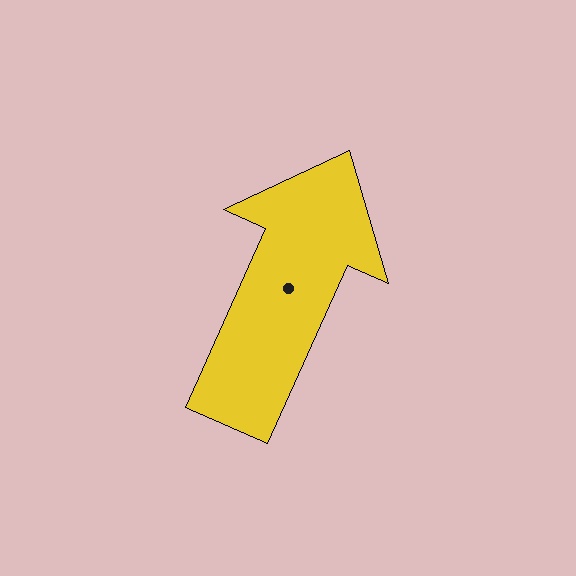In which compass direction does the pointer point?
Northeast.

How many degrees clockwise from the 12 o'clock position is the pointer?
Approximately 24 degrees.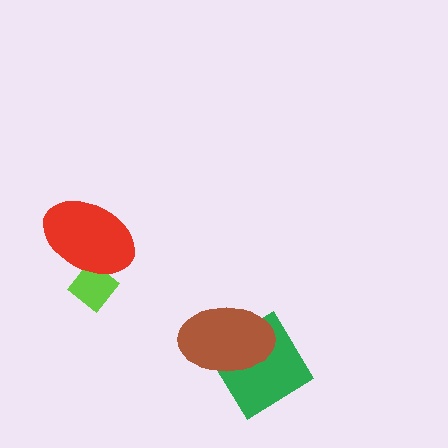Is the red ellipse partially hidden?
No, no other shape covers it.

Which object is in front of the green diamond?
The brown ellipse is in front of the green diamond.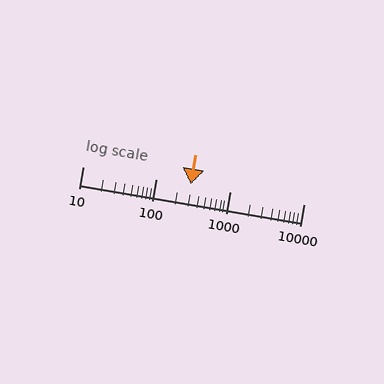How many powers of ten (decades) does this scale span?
The scale spans 3 decades, from 10 to 10000.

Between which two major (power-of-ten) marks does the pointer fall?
The pointer is between 100 and 1000.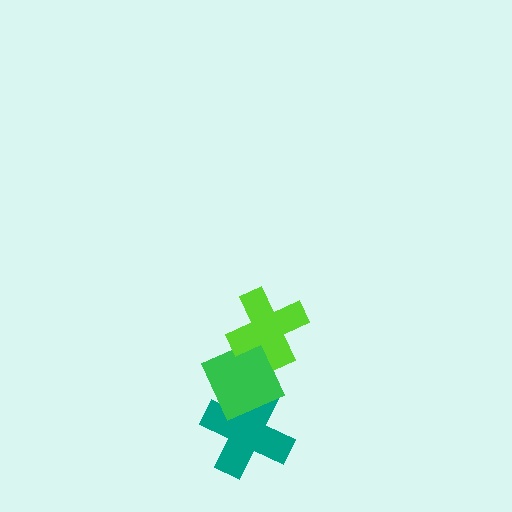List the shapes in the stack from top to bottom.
From top to bottom: the lime cross, the green diamond, the teal cross.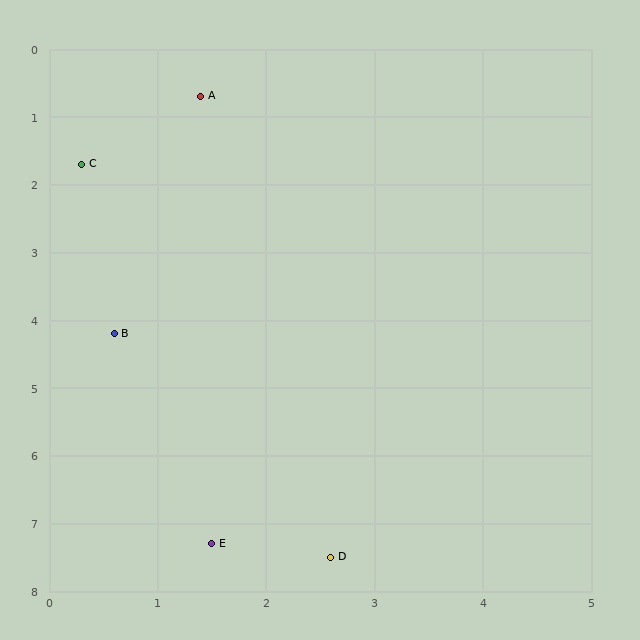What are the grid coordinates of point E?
Point E is at approximately (1.5, 7.3).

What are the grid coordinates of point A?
Point A is at approximately (1.4, 0.7).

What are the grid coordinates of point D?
Point D is at approximately (2.6, 7.5).